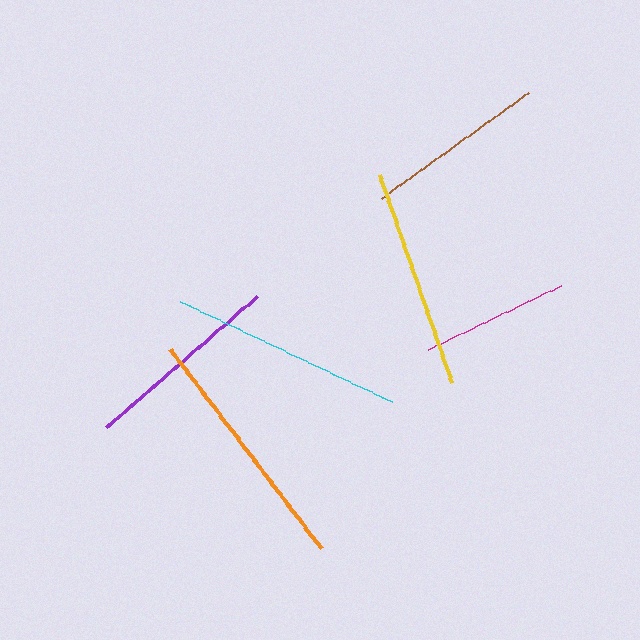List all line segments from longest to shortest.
From longest to shortest: orange, cyan, yellow, purple, brown, magenta.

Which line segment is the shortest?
The magenta line is the shortest at approximately 148 pixels.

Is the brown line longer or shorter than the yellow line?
The yellow line is longer than the brown line.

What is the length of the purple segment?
The purple segment is approximately 200 pixels long.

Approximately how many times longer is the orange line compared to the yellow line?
The orange line is approximately 1.1 times the length of the yellow line.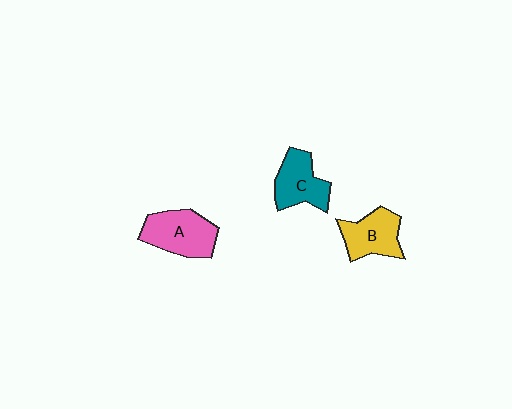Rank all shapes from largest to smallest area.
From largest to smallest: A (pink), B (yellow), C (teal).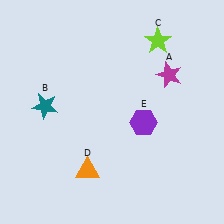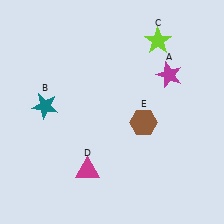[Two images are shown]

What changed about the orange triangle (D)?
In Image 1, D is orange. In Image 2, it changed to magenta.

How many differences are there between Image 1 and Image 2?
There are 2 differences between the two images.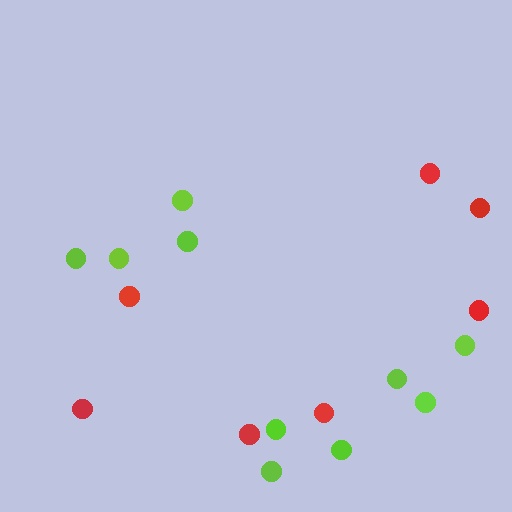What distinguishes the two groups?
There are 2 groups: one group of red circles (7) and one group of lime circles (10).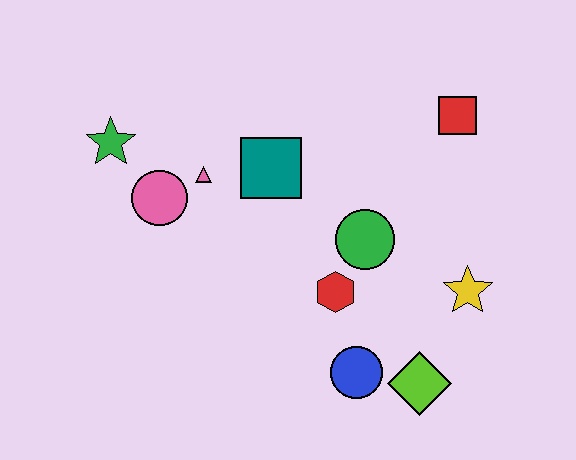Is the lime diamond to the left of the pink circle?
No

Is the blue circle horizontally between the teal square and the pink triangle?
No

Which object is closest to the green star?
The pink circle is closest to the green star.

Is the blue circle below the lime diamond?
No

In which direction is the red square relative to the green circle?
The red square is above the green circle.